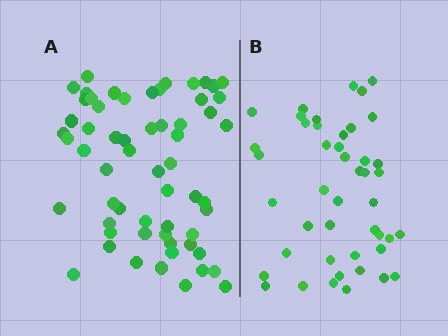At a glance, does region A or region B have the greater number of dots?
Region A (the left region) has more dots.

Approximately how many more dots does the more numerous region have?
Region A has approximately 15 more dots than region B.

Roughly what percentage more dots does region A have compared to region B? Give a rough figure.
About 35% more.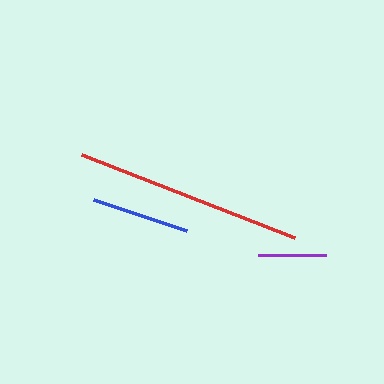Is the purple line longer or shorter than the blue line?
The blue line is longer than the purple line.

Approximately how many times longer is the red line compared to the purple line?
The red line is approximately 3.4 times the length of the purple line.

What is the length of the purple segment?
The purple segment is approximately 68 pixels long.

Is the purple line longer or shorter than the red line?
The red line is longer than the purple line.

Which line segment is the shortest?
The purple line is the shortest at approximately 68 pixels.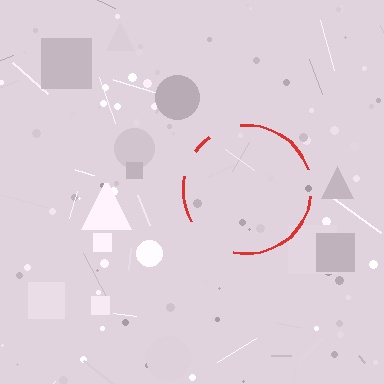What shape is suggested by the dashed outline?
The dashed outline suggests a circle.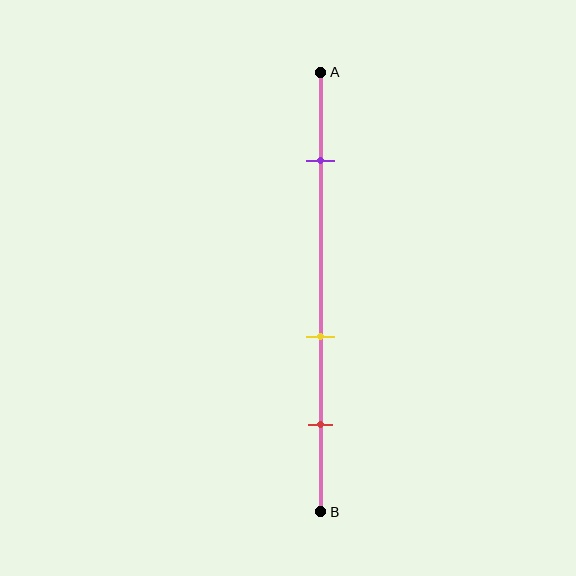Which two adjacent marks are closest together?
The yellow and red marks are the closest adjacent pair.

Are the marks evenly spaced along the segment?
No, the marks are not evenly spaced.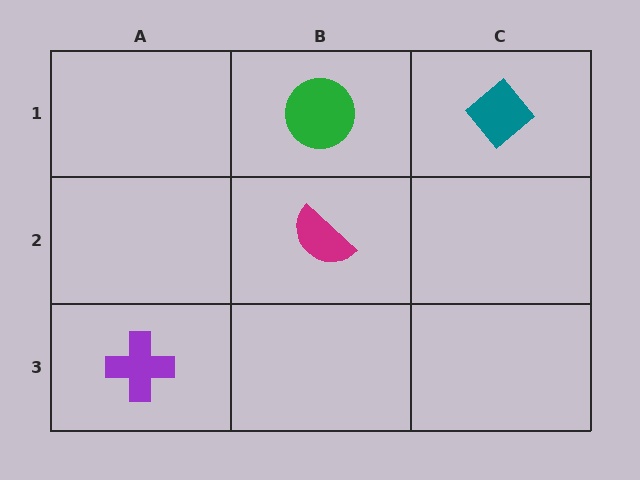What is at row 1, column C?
A teal diamond.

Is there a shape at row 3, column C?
No, that cell is empty.